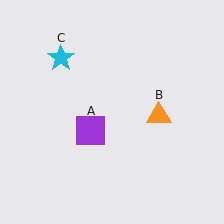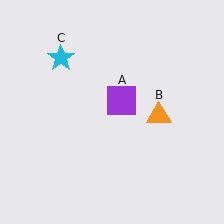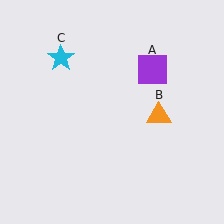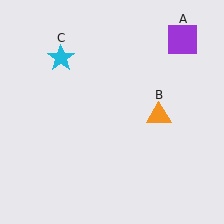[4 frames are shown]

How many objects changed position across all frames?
1 object changed position: purple square (object A).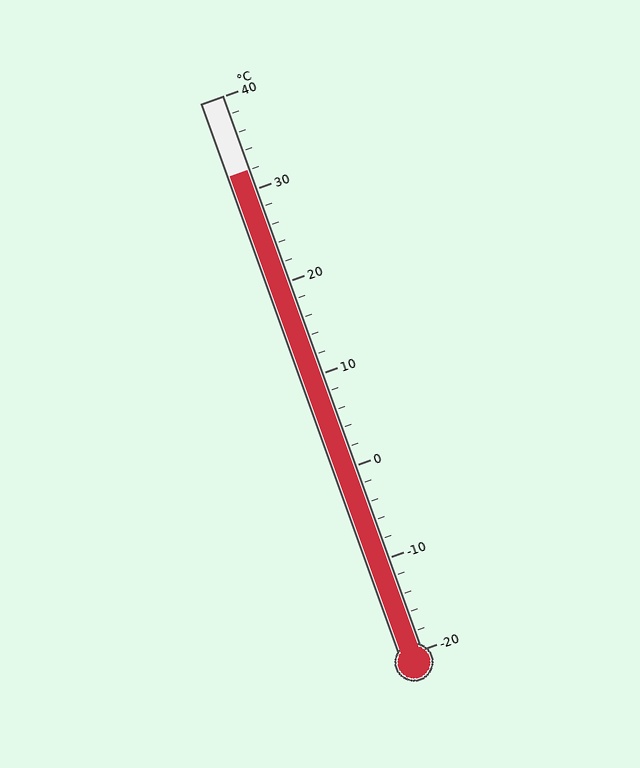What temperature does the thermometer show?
The thermometer shows approximately 32°C.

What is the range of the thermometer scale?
The thermometer scale ranges from -20°C to 40°C.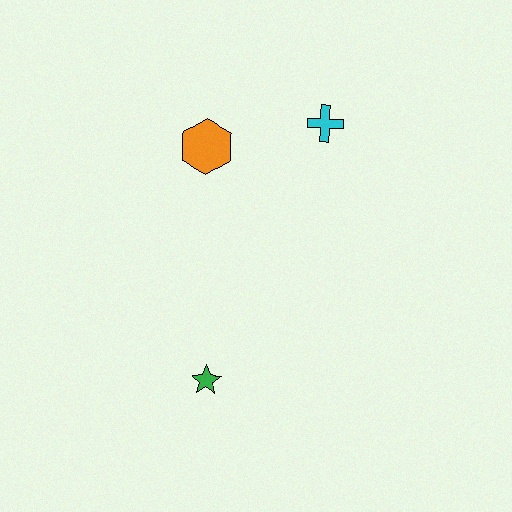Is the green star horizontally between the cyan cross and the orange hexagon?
Yes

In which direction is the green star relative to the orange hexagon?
The green star is below the orange hexagon.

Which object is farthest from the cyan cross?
The green star is farthest from the cyan cross.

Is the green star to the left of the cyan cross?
Yes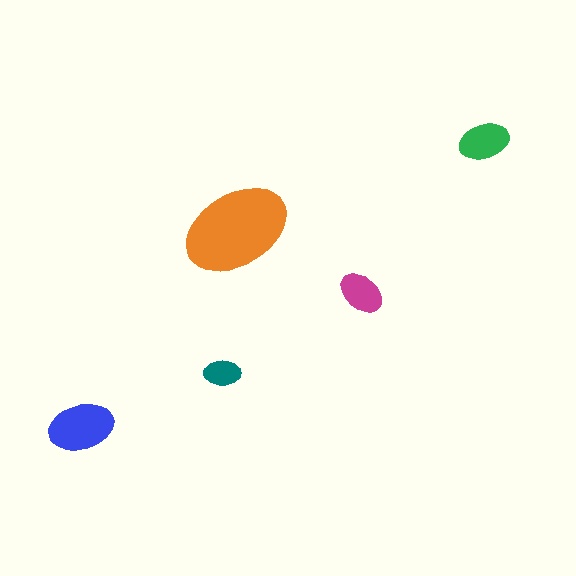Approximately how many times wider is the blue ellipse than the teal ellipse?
About 2 times wider.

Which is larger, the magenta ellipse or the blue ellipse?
The blue one.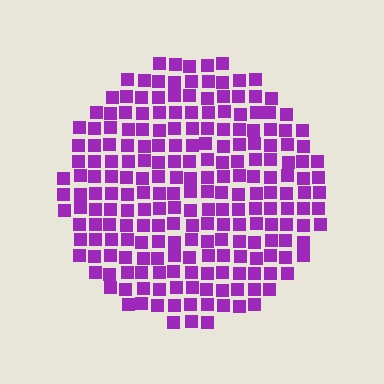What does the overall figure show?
The overall figure shows a circle.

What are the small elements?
The small elements are squares.